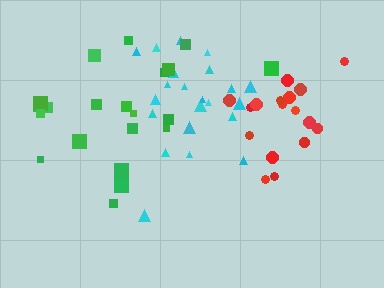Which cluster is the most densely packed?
Cyan.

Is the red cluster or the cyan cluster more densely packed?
Cyan.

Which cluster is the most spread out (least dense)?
Green.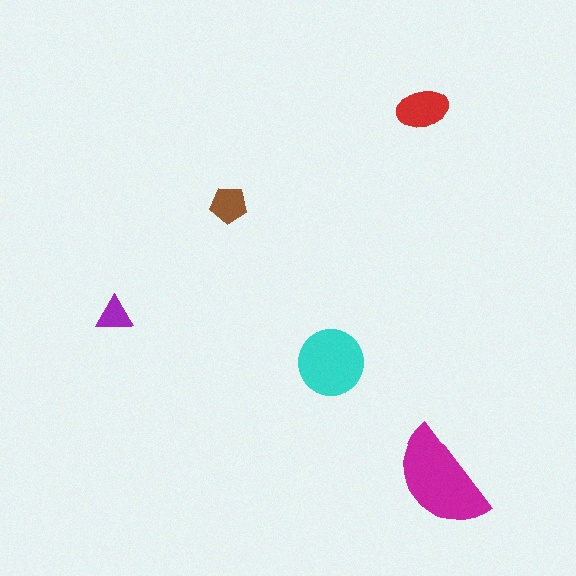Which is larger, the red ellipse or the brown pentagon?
The red ellipse.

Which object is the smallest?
The purple triangle.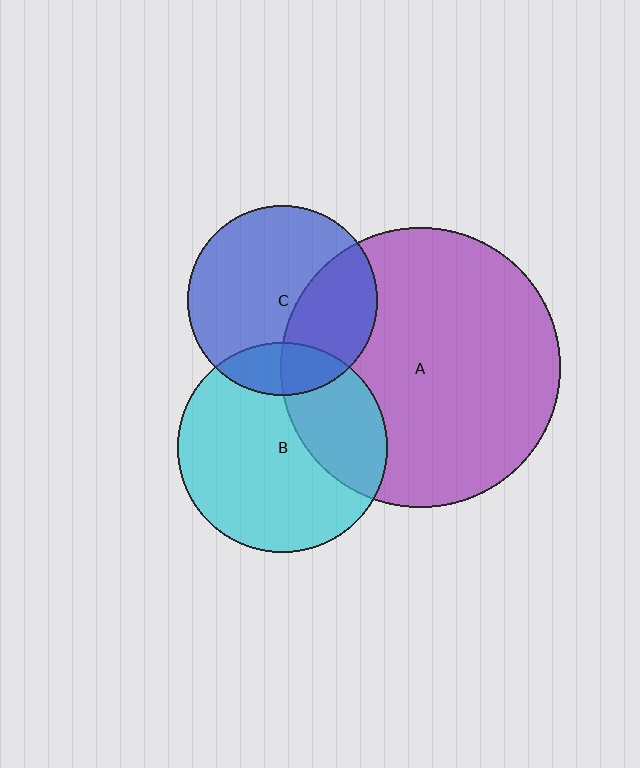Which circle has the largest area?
Circle A (purple).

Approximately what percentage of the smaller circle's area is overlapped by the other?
Approximately 15%.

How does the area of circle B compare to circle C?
Approximately 1.2 times.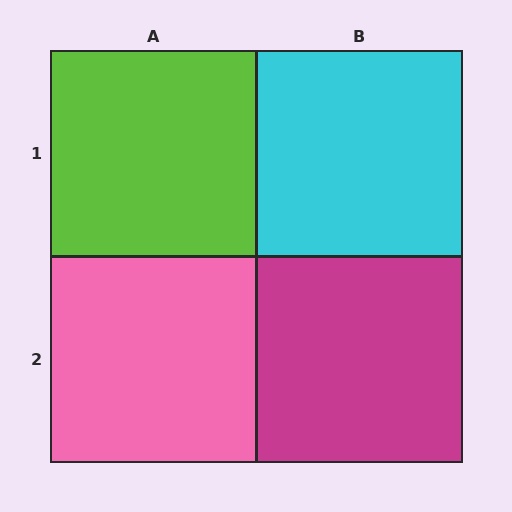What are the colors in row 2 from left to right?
Pink, magenta.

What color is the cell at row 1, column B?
Cyan.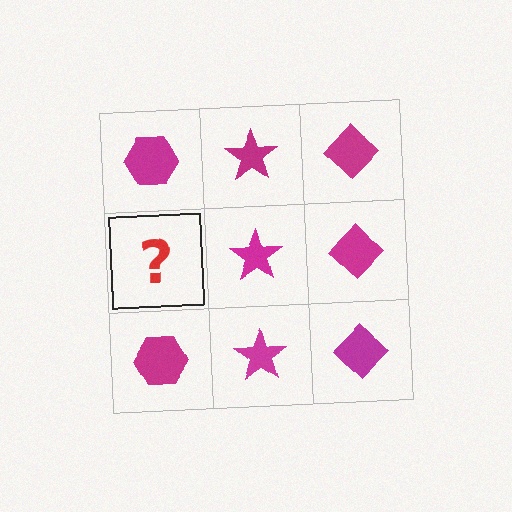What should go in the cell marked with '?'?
The missing cell should contain a magenta hexagon.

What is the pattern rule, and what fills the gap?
The rule is that each column has a consistent shape. The gap should be filled with a magenta hexagon.